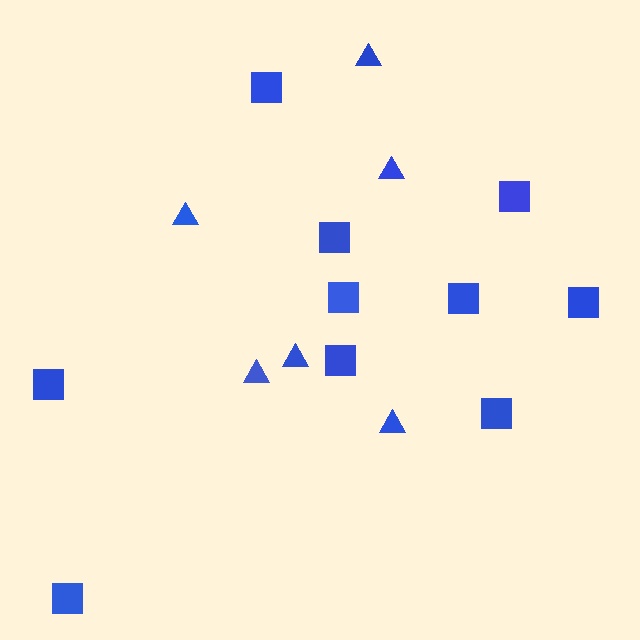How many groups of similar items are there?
There are 2 groups: one group of triangles (6) and one group of squares (10).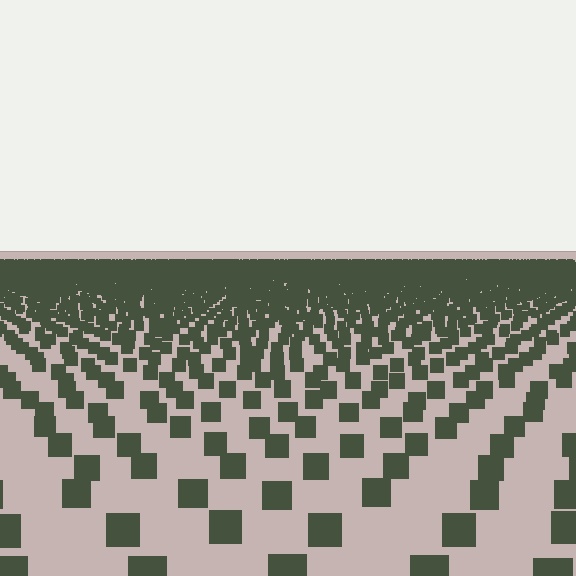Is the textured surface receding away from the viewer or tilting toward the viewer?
The surface is receding away from the viewer. Texture elements get smaller and denser toward the top.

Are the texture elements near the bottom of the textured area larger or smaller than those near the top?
Larger. Near the bottom, elements are closer to the viewer and appear at a bigger on-screen size.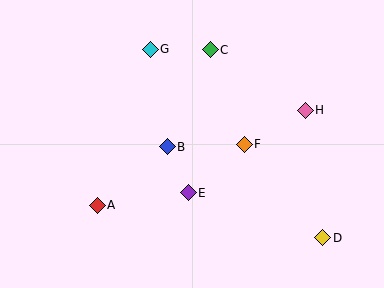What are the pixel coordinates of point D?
Point D is at (323, 238).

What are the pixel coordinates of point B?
Point B is at (167, 147).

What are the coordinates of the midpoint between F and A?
The midpoint between F and A is at (171, 175).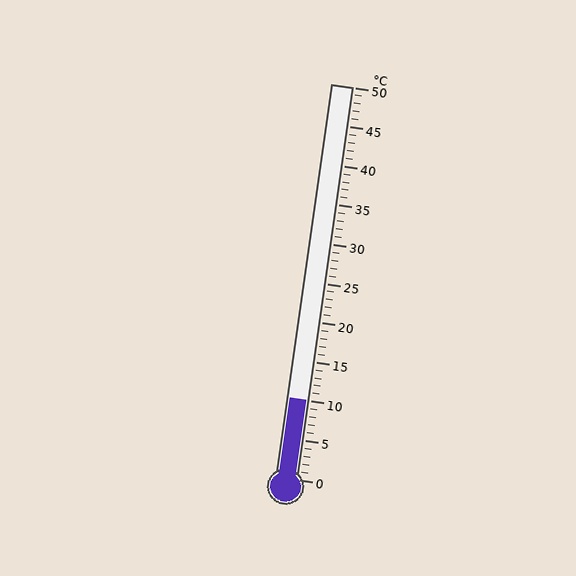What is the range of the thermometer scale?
The thermometer scale ranges from 0°C to 50°C.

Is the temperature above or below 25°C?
The temperature is below 25°C.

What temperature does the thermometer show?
The thermometer shows approximately 10°C.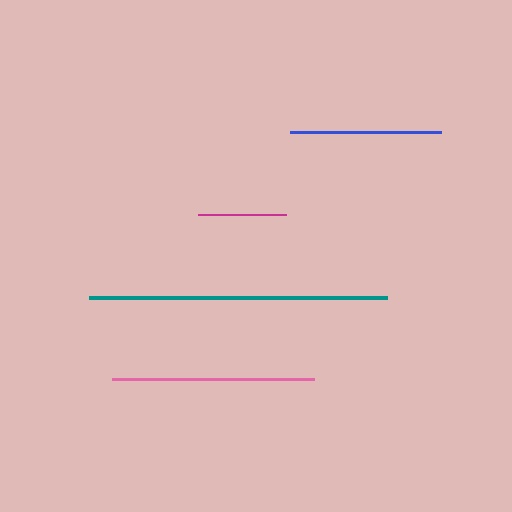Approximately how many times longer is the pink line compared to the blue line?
The pink line is approximately 1.3 times the length of the blue line.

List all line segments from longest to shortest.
From longest to shortest: teal, pink, blue, magenta.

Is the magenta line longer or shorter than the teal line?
The teal line is longer than the magenta line.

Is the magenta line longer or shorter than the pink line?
The pink line is longer than the magenta line.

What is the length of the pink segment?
The pink segment is approximately 202 pixels long.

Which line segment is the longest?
The teal line is the longest at approximately 298 pixels.